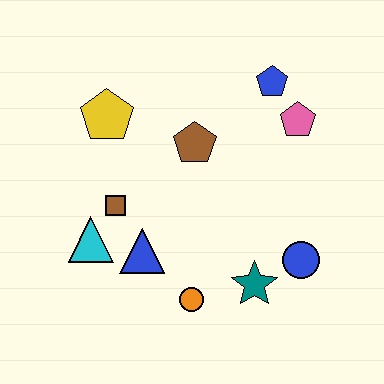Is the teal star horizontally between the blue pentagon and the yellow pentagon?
Yes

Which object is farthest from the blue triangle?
The blue pentagon is farthest from the blue triangle.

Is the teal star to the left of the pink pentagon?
Yes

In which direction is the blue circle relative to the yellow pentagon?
The blue circle is to the right of the yellow pentagon.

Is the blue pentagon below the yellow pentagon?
No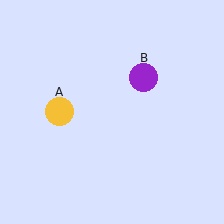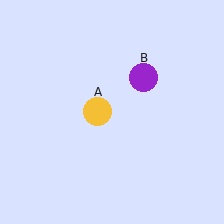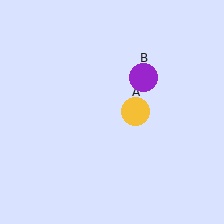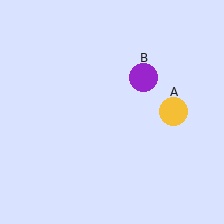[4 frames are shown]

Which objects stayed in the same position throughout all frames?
Purple circle (object B) remained stationary.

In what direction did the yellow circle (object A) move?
The yellow circle (object A) moved right.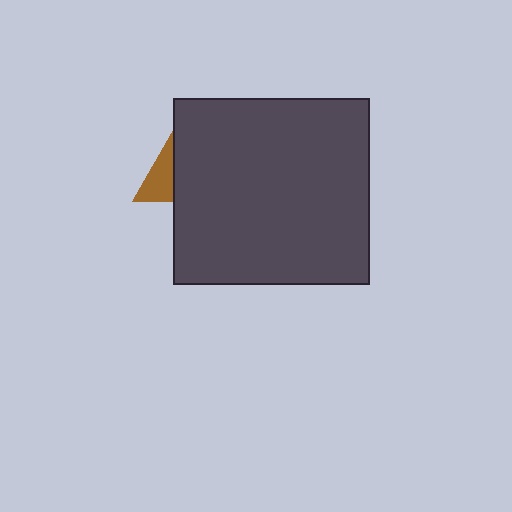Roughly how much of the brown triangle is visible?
A small part of it is visible (roughly 38%).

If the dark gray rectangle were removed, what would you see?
You would see the complete brown triangle.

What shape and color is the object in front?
The object in front is a dark gray rectangle.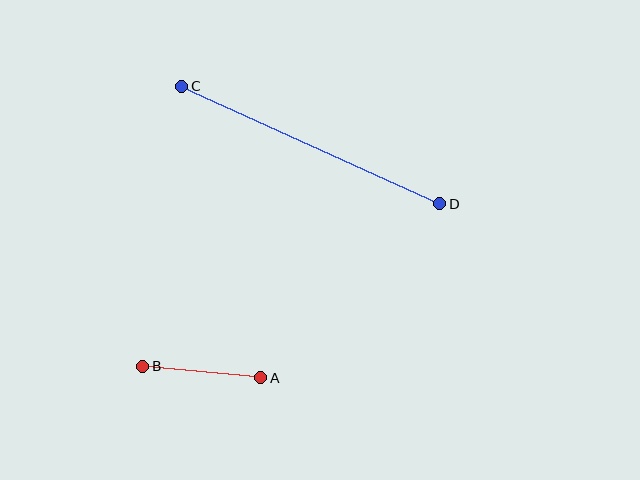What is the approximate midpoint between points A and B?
The midpoint is at approximately (202, 372) pixels.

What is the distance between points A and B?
The distance is approximately 118 pixels.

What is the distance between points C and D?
The distance is approximately 283 pixels.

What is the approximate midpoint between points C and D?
The midpoint is at approximately (311, 145) pixels.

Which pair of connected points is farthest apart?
Points C and D are farthest apart.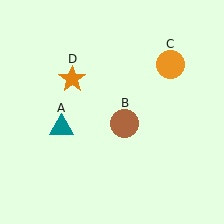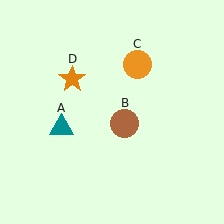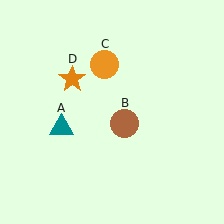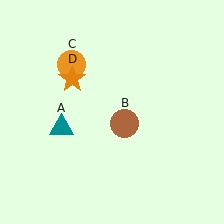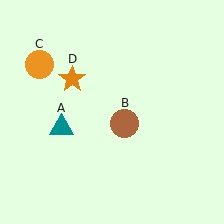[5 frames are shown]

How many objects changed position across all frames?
1 object changed position: orange circle (object C).